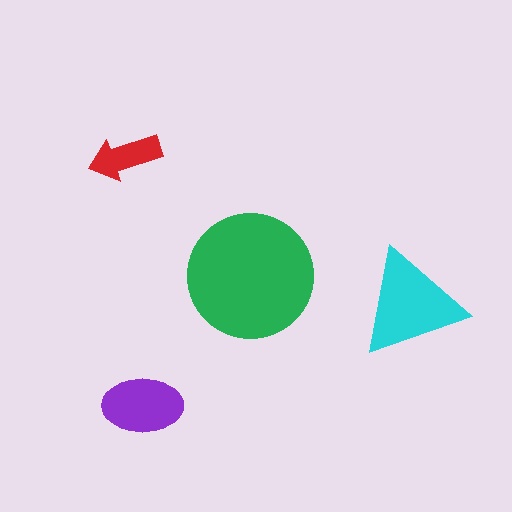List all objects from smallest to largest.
The red arrow, the purple ellipse, the cyan triangle, the green circle.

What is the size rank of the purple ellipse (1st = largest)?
3rd.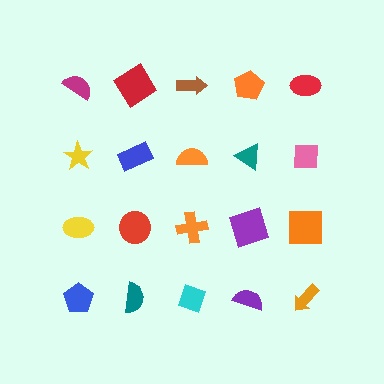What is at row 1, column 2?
A red diamond.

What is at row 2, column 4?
A teal triangle.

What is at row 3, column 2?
A red circle.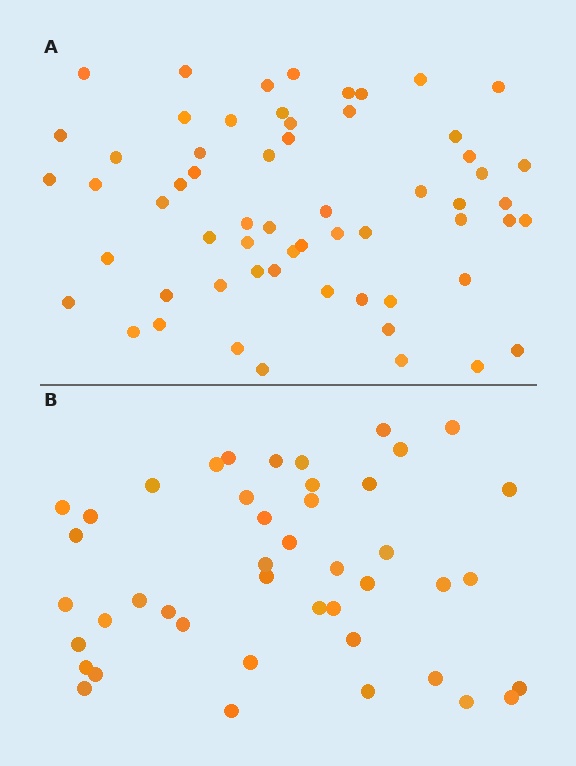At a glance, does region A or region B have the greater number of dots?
Region A (the top region) has more dots.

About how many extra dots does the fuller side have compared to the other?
Region A has approximately 15 more dots than region B.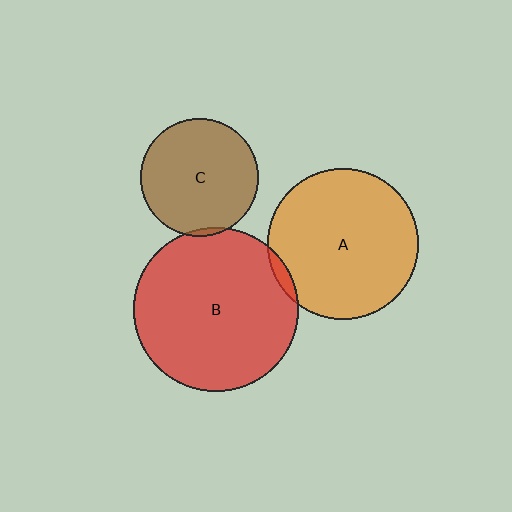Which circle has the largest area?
Circle B (red).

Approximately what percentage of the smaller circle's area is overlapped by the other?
Approximately 5%.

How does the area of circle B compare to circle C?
Approximately 1.9 times.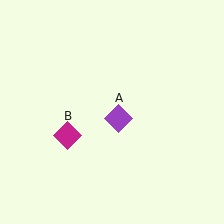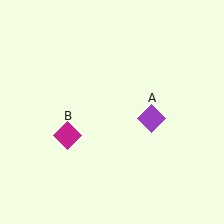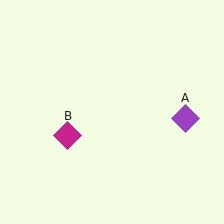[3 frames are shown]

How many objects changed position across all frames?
1 object changed position: purple diamond (object A).